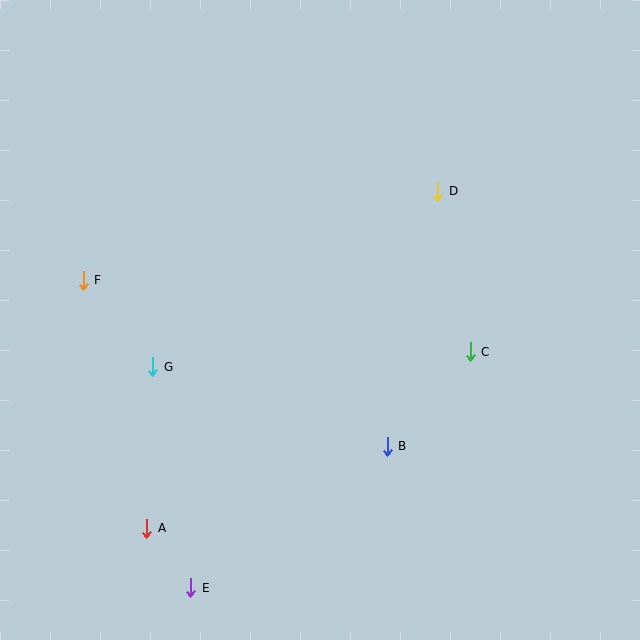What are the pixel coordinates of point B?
Point B is at (387, 446).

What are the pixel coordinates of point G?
Point G is at (153, 367).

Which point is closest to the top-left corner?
Point F is closest to the top-left corner.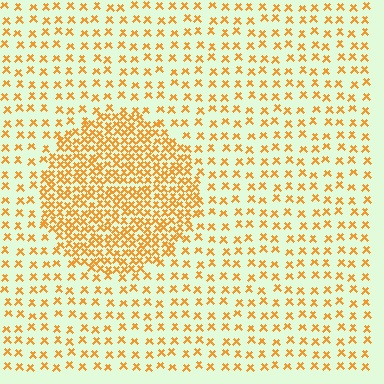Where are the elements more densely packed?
The elements are more densely packed inside the circle boundary.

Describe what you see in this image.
The image contains small orange elements arranged at two different densities. A circle-shaped region is visible where the elements are more densely packed than the surrounding area.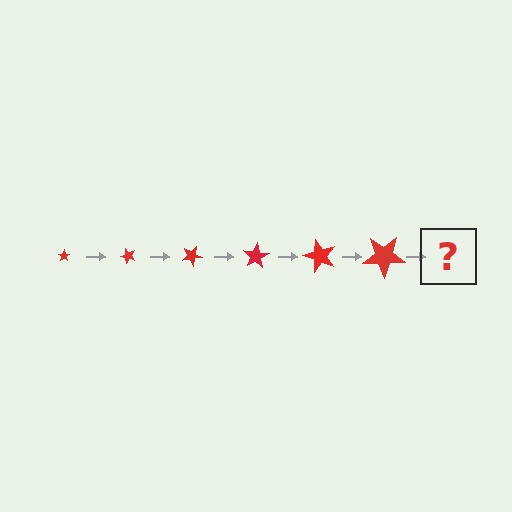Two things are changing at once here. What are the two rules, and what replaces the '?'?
The two rules are that the star grows larger each step and it rotates 50 degrees each step. The '?' should be a star, larger than the previous one and rotated 300 degrees from the start.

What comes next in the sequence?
The next element should be a star, larger than the previous one and rotated 300 degrees from the start.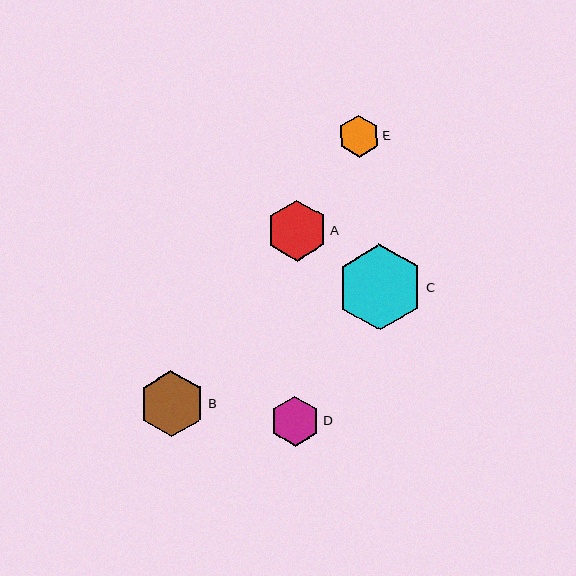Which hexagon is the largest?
Hexagon C is the largest with a size of approximately 86 pixels.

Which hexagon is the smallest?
Hexagon E is the smallest with a size of approximately 42 pixels.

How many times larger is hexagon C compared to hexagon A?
Hexagon C is approximately 1.4 times the size of hexagon A.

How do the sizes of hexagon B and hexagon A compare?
Hexagon B and hexagon A are approximately the same size.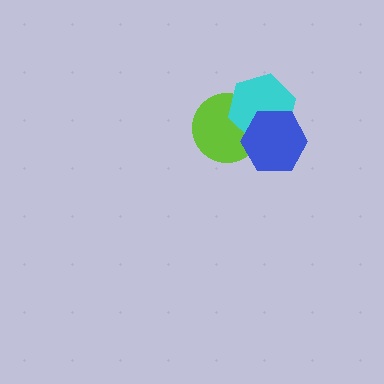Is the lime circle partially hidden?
Yes, it is partially covered by another shape.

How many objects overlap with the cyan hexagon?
2 objects overlap with the cyan hexagon.